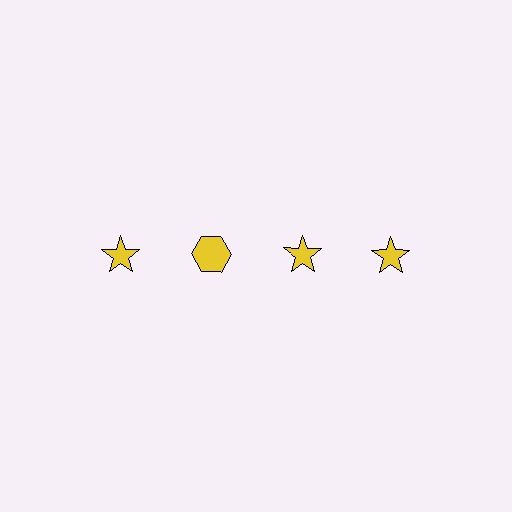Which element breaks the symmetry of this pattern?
The yellow hexagon in the top row, second from left column breaks the symmetry. All other shapes are yellow stars.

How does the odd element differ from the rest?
It has a different shape: hexagon instead of star.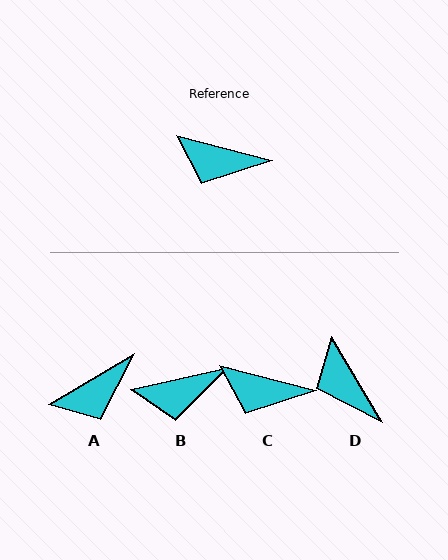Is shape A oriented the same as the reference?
No, it is off by about 45 degrees.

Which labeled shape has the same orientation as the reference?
C.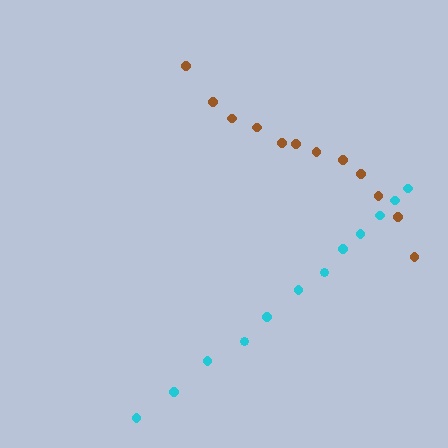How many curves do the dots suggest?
There are 2 distinct paths.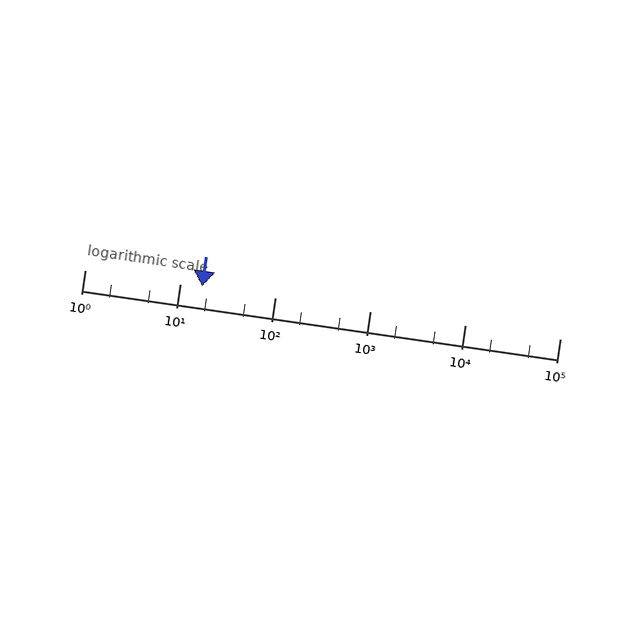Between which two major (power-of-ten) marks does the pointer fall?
The pointer is between 10 and 100.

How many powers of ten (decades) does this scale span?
The scale spans 5 decades, from 1 to 100000.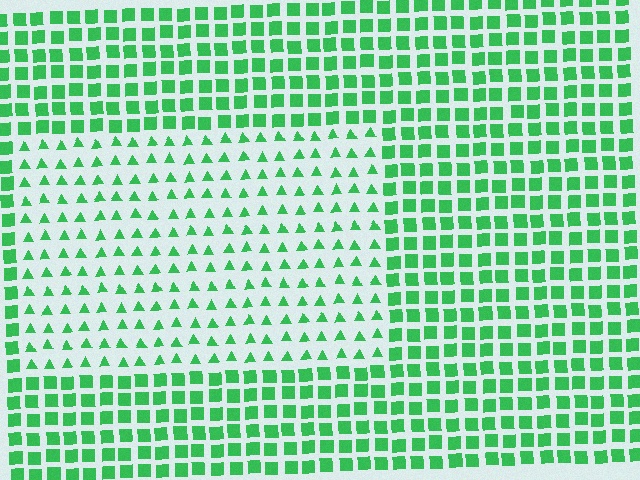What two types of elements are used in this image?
The image uses triangles inside the rectangle region and squares outside it.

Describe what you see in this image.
The image is filled with small green elements arranged in a uniform grid. A rectangle-shaped region contains triangles, while the surrounding area contains squares. The boundary is defined purely by the change in element shape.